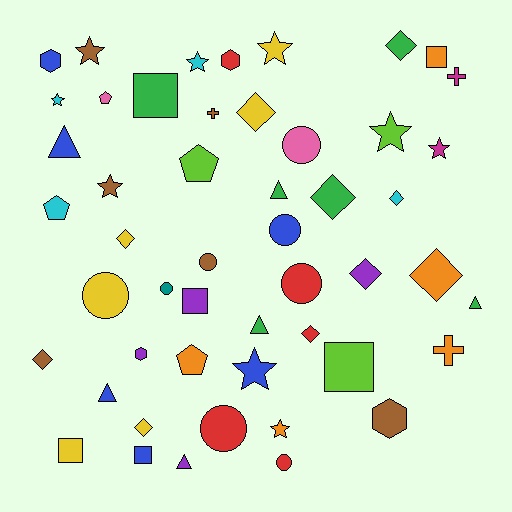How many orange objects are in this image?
There are 5 orange objects.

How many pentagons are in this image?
There are 4 pentagons.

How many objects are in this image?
There are 50 objects.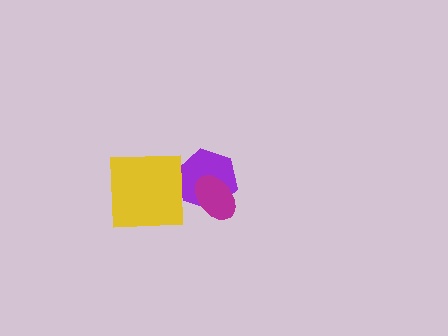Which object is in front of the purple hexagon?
The magenta ellipse is in front of the purple hexagon.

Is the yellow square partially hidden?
No, no other shape covers it.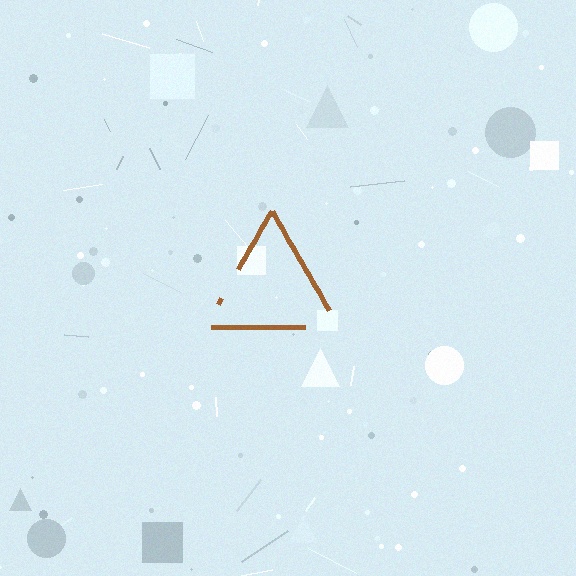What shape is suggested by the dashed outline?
The dashed outline suggests a triangle.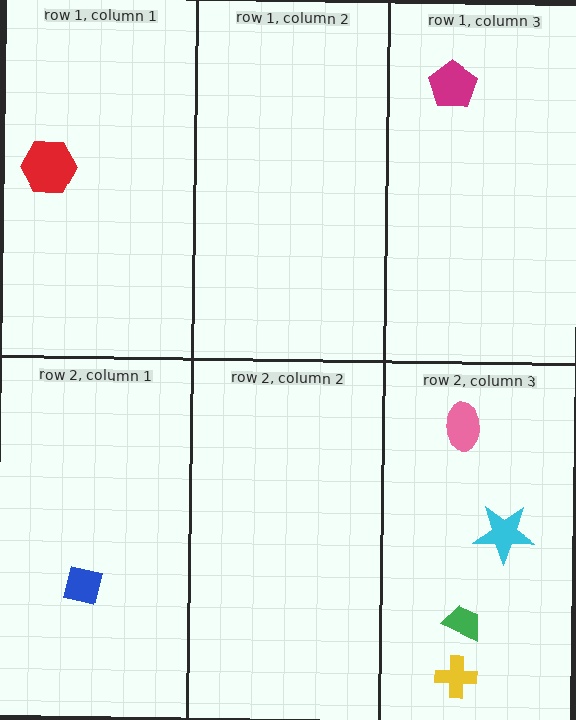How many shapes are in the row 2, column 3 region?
4.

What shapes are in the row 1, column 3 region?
The magenta pentagon.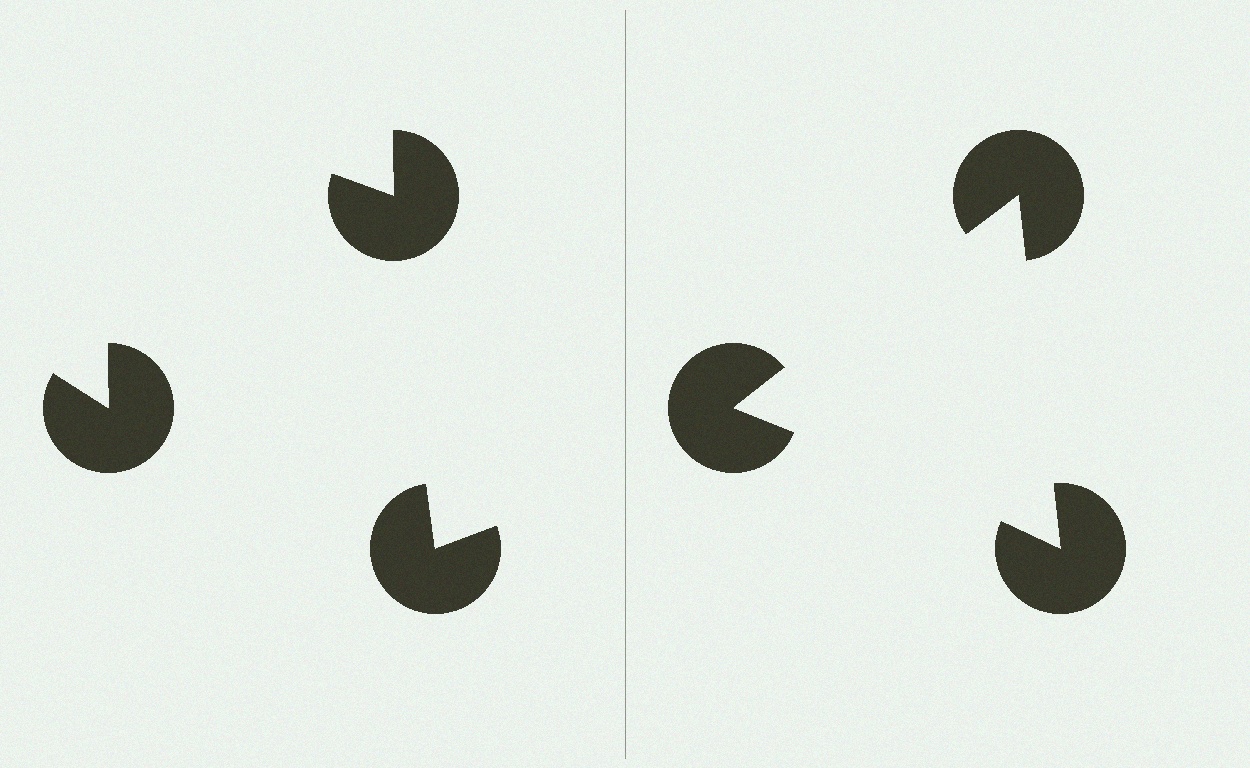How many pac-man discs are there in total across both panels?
6 — 3 on each side.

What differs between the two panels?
The pac-man discs are positioned identically on both sides; only the wedge orientations differ. On the right they align to a triangle; on the left they are misaligned.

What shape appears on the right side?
An illusory triangle.